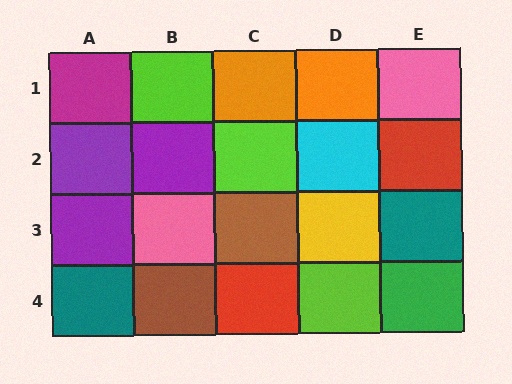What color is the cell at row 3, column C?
Brown.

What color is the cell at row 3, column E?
Teal.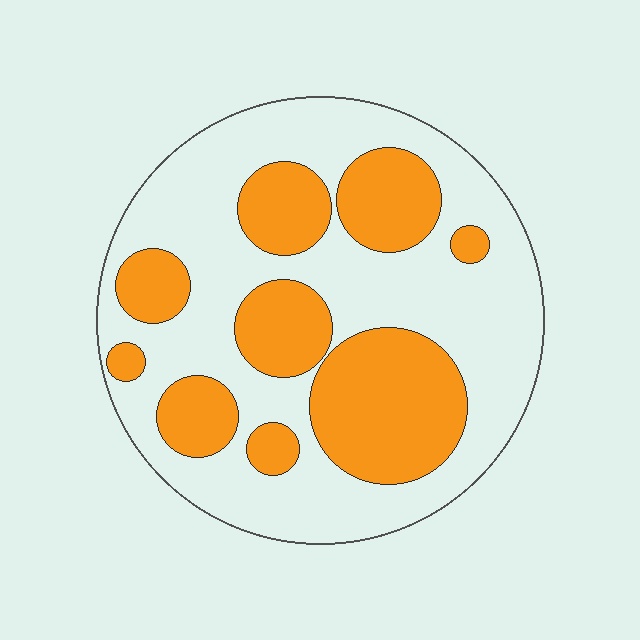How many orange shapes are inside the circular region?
9.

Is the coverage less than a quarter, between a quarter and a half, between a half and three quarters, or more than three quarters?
Between a quarter and a half.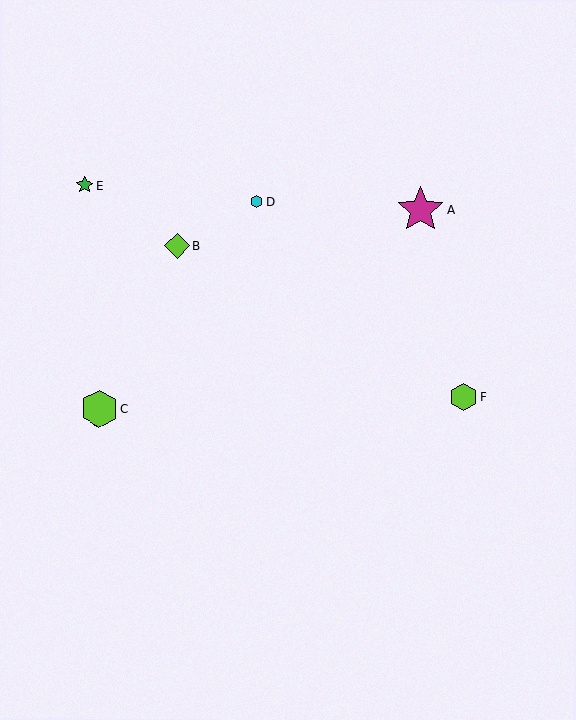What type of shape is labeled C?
Shape C is a lime hexagon.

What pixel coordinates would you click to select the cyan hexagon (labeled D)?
Click at (257, 201) to select the cyan hexagon D.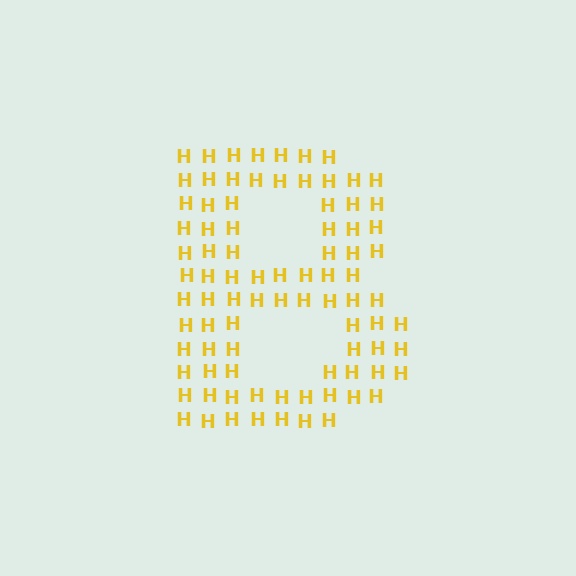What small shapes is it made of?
It is made of small letter H's.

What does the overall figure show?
The overall figure shows the letter B.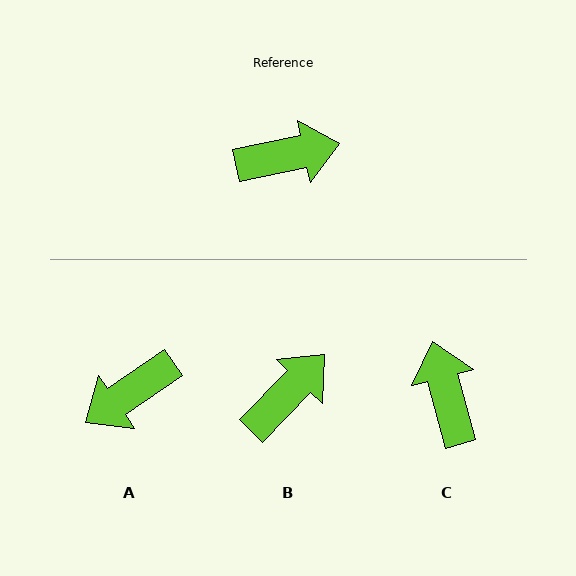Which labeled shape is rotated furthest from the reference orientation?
A, about 157 degrees away.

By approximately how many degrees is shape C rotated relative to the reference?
Approximately 93 degrees counter-clockwise.